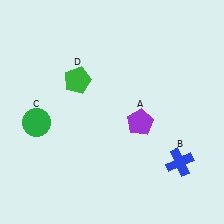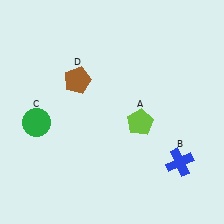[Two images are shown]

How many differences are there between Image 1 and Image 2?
There are 2 differences between the two images.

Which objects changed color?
A changed from purple to lime. D changed from green to brown.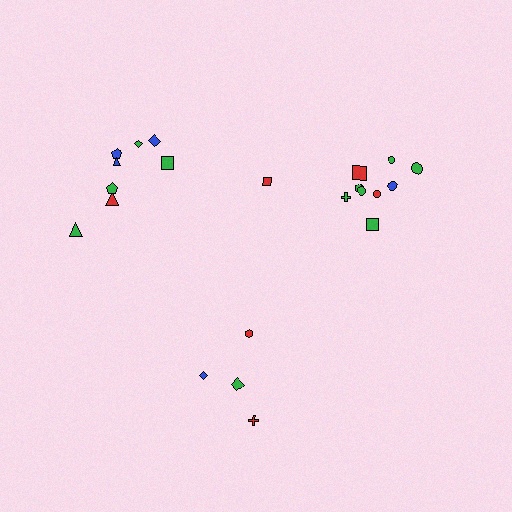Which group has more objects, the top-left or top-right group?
The top-right group.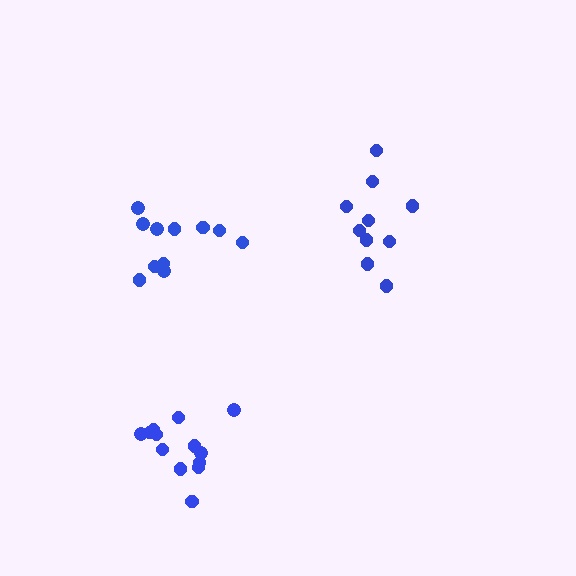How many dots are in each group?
Group 1: 10 dots, Group 2: 13 dots, Group 3: 11 dots (34 total).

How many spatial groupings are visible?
There are 3 spatial groupings.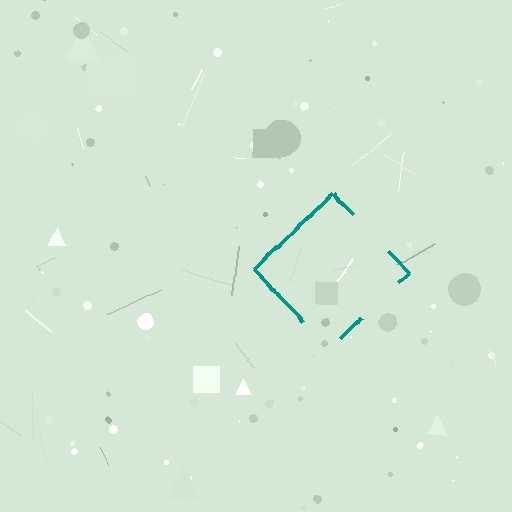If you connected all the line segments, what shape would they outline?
They would outline a diamond.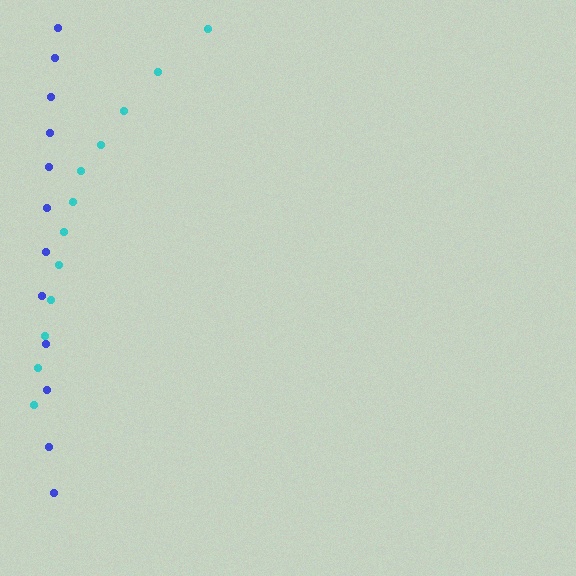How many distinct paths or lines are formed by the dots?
There are 2 distinct paths.